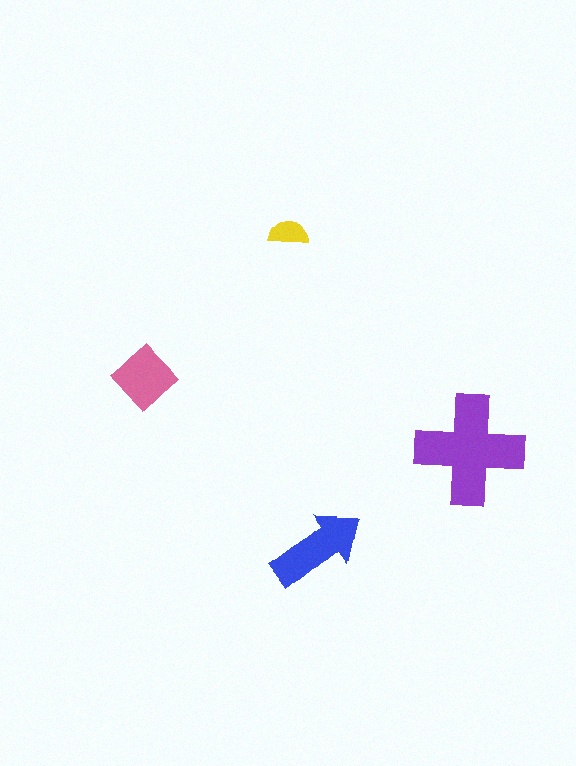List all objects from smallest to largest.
The yellow semicircle, the pink diamond, the blue arrow, the purple cross.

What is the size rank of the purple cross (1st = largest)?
1st.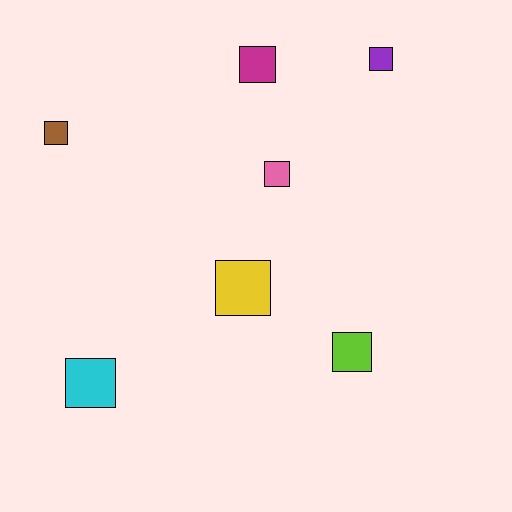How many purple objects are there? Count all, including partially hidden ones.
There is 1 purple object.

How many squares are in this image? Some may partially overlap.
There are 7 squares.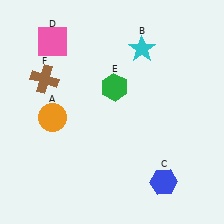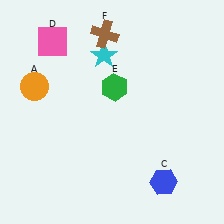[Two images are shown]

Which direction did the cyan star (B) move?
The cyan star (B) moved left.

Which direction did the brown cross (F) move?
The brown cross (F) moved right.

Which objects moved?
The objects that moved are: the orange circle (A), the cyan star (B), the brown cross (F).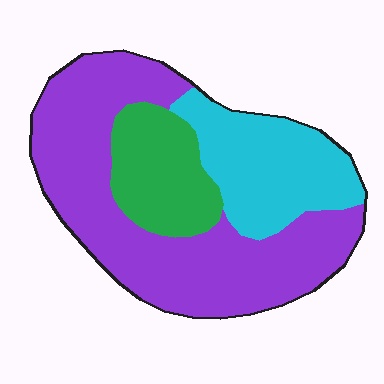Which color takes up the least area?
Green, at roughly 20%.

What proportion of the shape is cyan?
Cyan covers 25% of the shape.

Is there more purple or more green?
Purple.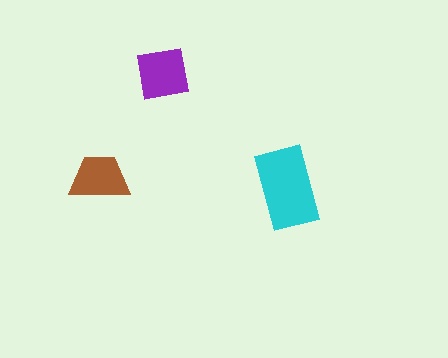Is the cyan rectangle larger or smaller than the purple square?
Larger.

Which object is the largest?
The cyan rectangle.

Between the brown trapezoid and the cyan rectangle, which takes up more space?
The cyan rectangle.